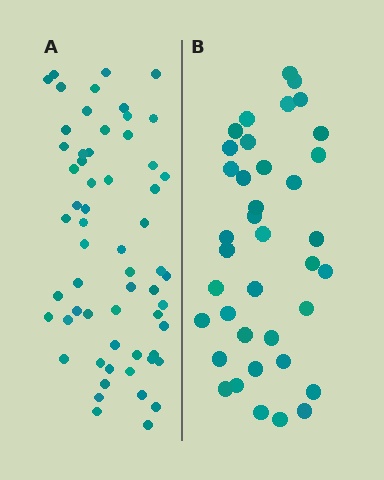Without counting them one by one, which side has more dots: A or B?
Region A (the left region) has more dots.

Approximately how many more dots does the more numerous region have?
Region A has approximately 20 more dots than region B.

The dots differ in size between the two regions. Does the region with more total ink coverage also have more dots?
No. Region B has more total ink coverage because its dots are larger, but region A actually contains more individual dots. Total area can be misleading — the number of items is what matters here.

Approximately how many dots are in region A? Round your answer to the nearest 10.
About 60 dots.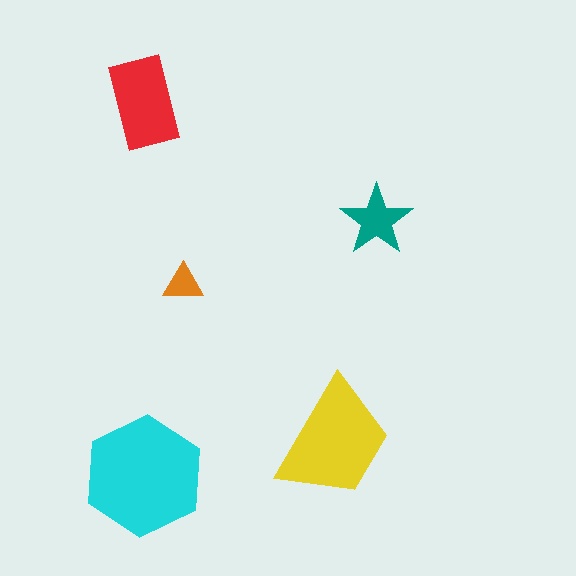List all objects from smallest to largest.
The orange triangle, the teal star, the red rectangle, the yellow trapezoid, the cyan hexagon.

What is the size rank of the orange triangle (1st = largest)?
5th.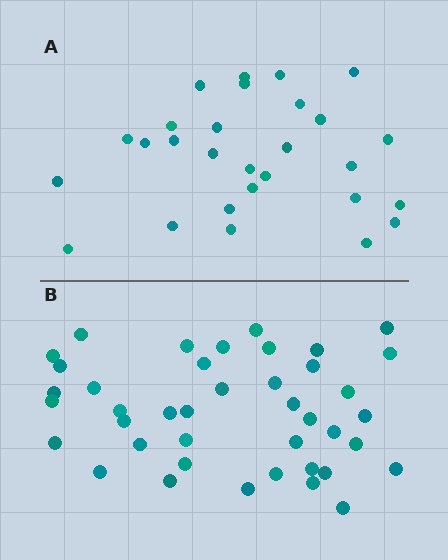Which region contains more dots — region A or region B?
Region B (the bottom region) has more dots.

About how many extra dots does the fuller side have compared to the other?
Region B has approximately 15 more dots than region A.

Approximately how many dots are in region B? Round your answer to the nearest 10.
About 40 dots. (The exact count is 41, which rounds to 40.)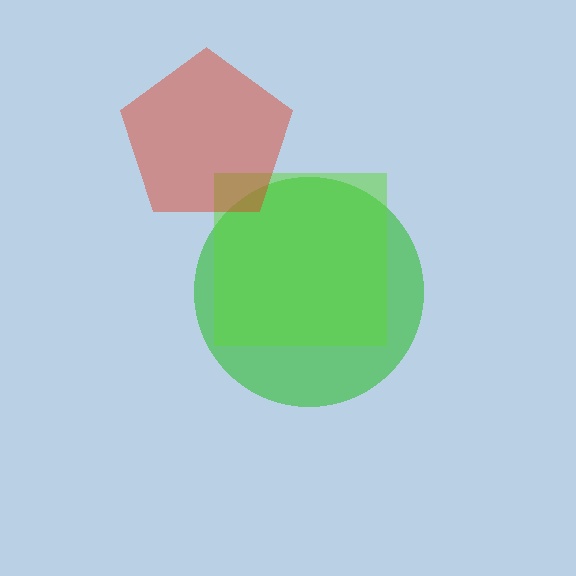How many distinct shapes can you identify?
There are 3 distinct shapes: a green circle, a lime square, a red pentagon.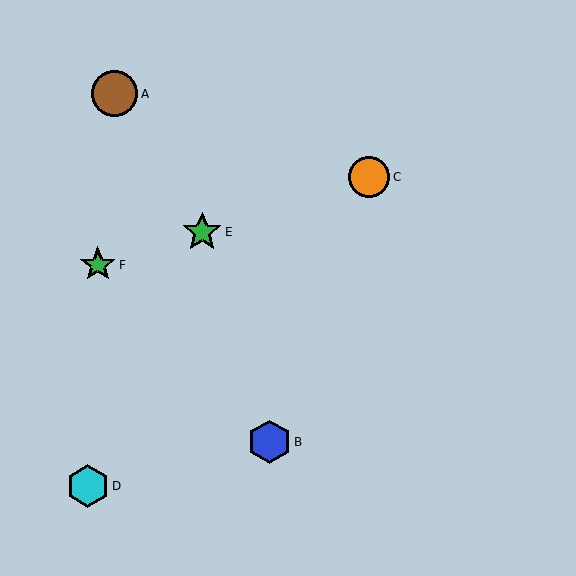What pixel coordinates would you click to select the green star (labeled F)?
Click at (98, 265) to select the green star F.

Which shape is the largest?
The brown circle (labeled A) is the largest.